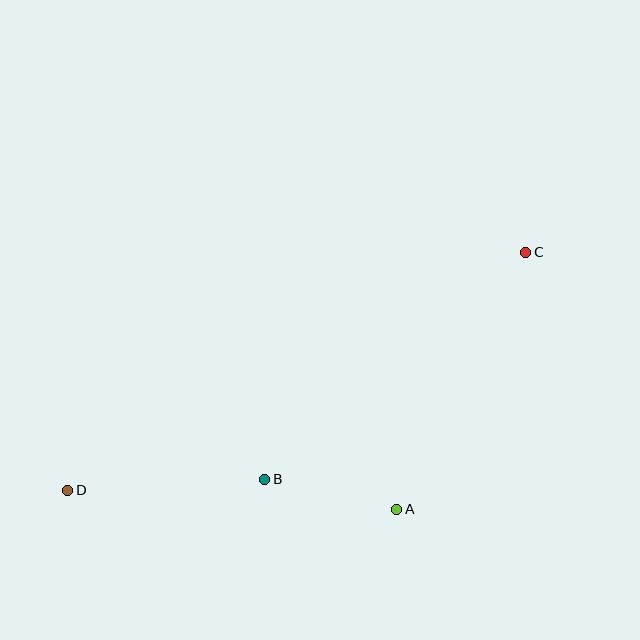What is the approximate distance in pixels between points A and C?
The distance between A and C is approximately 287 pixels.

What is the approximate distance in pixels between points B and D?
The distance between B and D is approximately 197 pixels.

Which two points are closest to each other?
Points A and B are closest to each other.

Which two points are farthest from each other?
Points C and D are farthest from each other.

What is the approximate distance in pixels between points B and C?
The distance between B and C is approximately 346 pixels.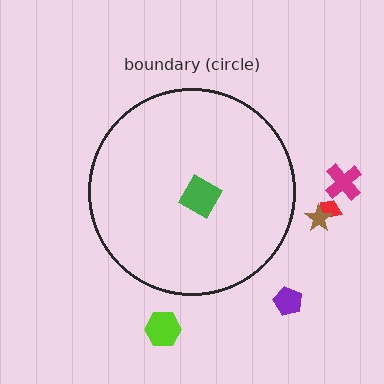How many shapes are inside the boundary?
1 inside, 5 outside.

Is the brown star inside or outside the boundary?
Outside.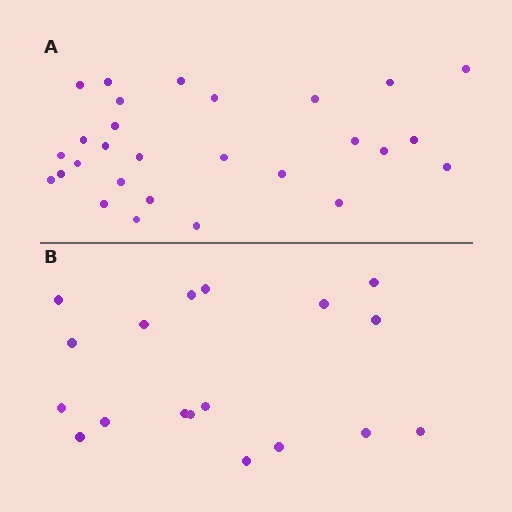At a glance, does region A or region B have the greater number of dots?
Region A (the top region) has more dots.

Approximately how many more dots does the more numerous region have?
Region A has roughly 10 or so more dots than region B.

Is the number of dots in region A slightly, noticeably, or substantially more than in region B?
Region A has substantially more. The ratio is roughly 1.6 to 1.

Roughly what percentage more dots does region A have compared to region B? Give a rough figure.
About 55% more.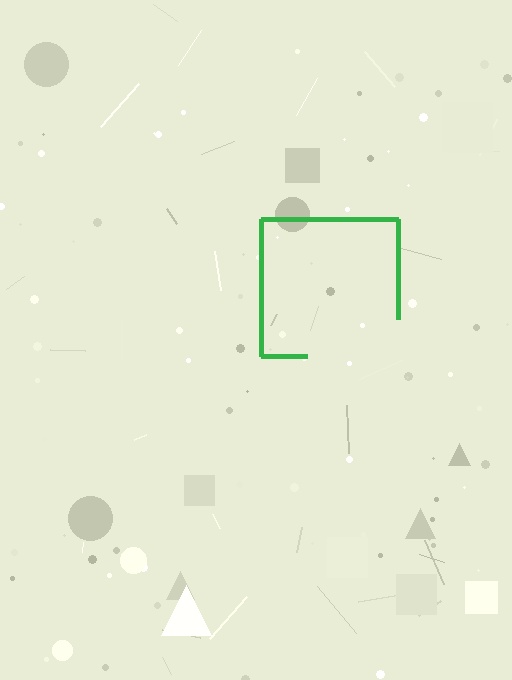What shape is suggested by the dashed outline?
The dashed outline suggests a square.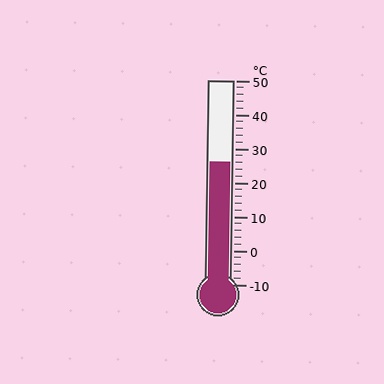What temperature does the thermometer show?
The thermometer shows approximately 26°C.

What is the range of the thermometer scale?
The thermometer scale ranges from -10°C to 50°C.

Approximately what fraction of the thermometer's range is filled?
The thermometer is filled to approximately 60% of its range.